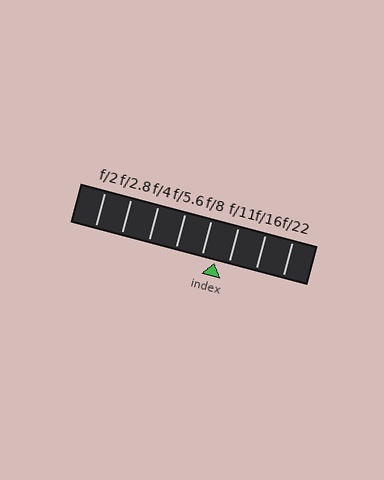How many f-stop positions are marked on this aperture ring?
There are 8 f-stop positions marked.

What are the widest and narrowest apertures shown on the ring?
The widest aperture shown is f/2 and the narrowest is f/22.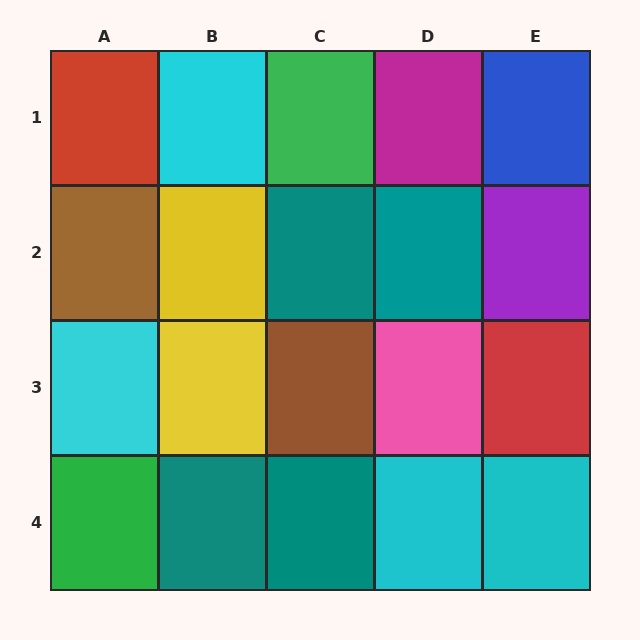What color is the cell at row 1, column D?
Magenta.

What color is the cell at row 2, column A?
Brown.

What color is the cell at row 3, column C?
Brown.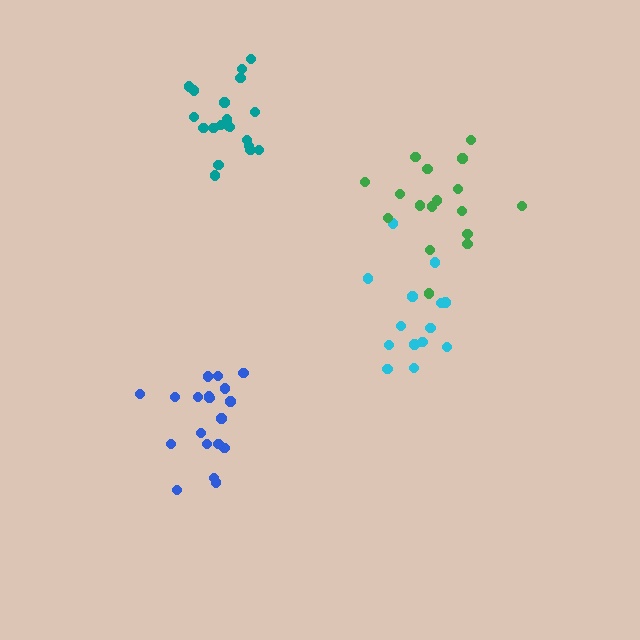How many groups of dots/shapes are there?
There are 4 groups.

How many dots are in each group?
Group 1: 19 dots, Group 2: 14 dots, Group 3: 20 dots, Group 4: 17 dots (70 total).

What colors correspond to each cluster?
The clusters are colored: blue, cyan, teal, green.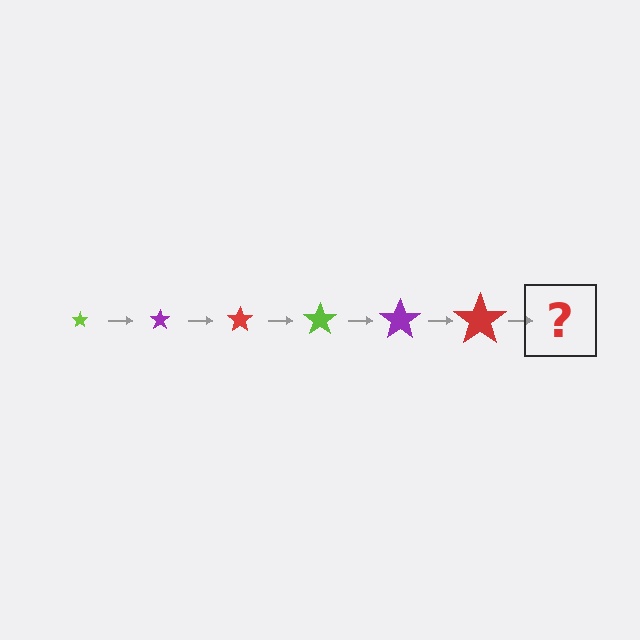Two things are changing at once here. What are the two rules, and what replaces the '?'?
The two rules are that the star grows larger each step and the color cycles through lime, purple, and red. The '?' should be a lime star, larger than the previous one.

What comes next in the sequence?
The next element should be a lime star, larger than the previous one.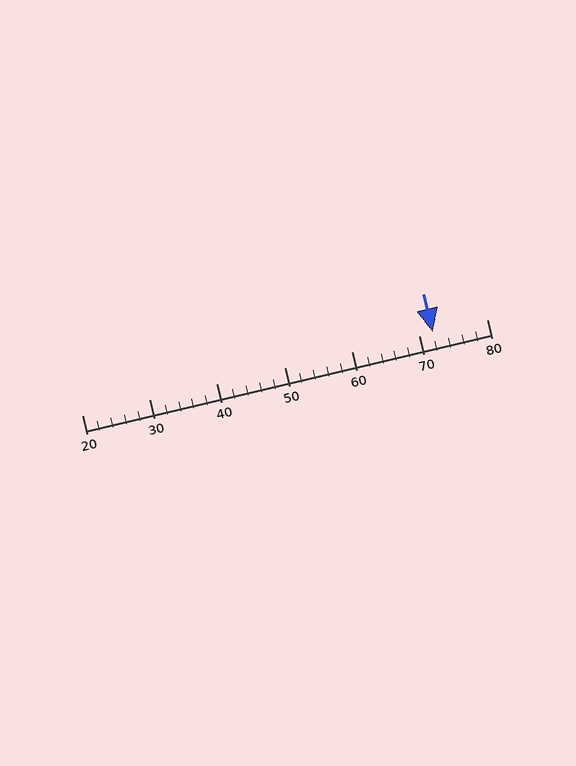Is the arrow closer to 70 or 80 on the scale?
The arrow is closer to 70.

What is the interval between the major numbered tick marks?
The major tick marks are spaced 10 units apart.